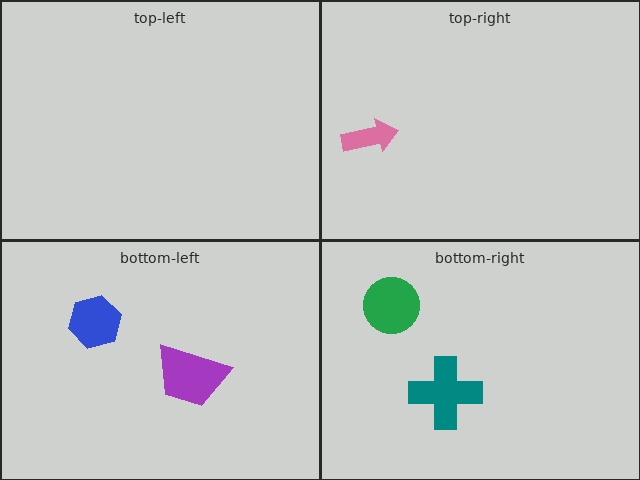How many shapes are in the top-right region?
1.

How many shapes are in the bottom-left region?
2.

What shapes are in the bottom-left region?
The blue hexagon, the purple trapezoid.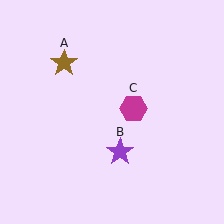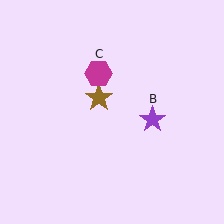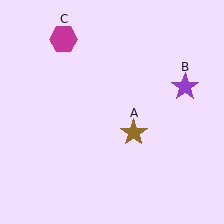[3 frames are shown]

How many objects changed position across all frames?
3 objects changed position: brown star (object A), purple star (object B), magenta hexagon (object C).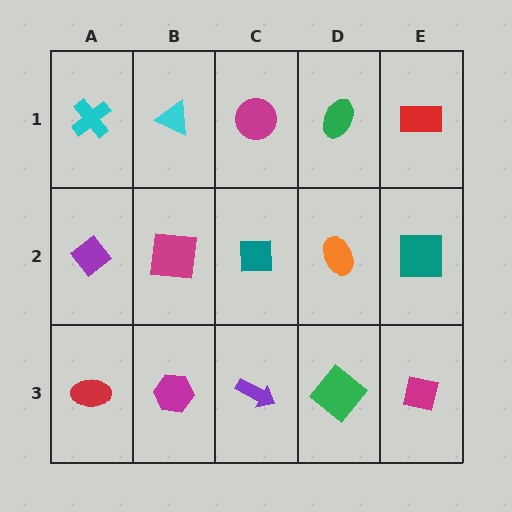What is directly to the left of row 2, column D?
A teal square.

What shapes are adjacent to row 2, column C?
A magenta circle (row 1, column C), a purple arrow (row 3, column C), a magenta square (row 2, column B), an orange ellipse (row 2, column D).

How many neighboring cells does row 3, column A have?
2.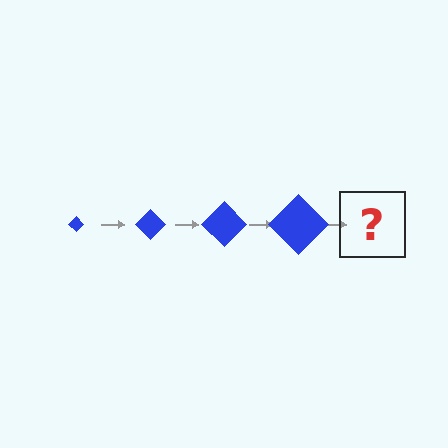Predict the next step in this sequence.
The next step is a blue diamond, larger than the previous one.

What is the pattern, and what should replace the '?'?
The pattern is that the diamond gets progressively larger each step. The '?' should be a blue diamond, larger than the previous one.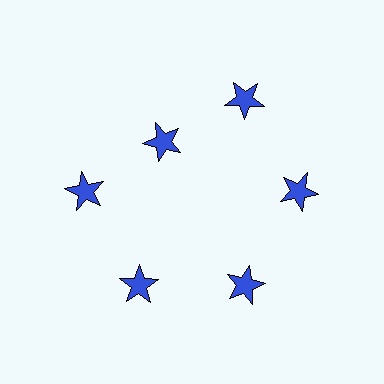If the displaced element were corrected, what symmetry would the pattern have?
It would have 6-fold rotational symmetry — the pattern would map onto itself every 60 degrees.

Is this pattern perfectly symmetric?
No. The 6 blue stars are arranged in a ring, but one element near the 11 o'clock position is pulled inward toward the center, breaking the 6-fold rotational symmetry.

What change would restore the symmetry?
The symmetry would be restored by moving it outward, back onto the ring so that all 6 stars sit at equal angles and equal distance from the center.